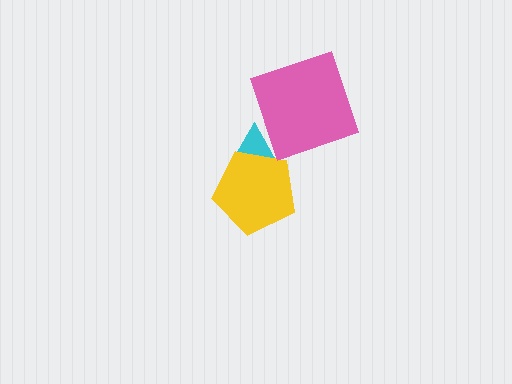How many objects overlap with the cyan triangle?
1 object overlaps with the cyan triangle.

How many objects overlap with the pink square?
0 objects overlap with the pink square.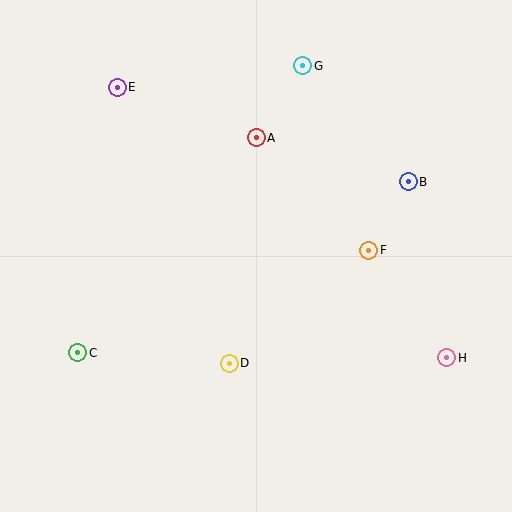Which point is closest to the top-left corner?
Point E is closest to the top-left corner.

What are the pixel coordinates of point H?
Point H is at (447, 358).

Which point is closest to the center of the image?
Point D at (229, 363) is closest to the center.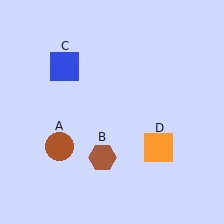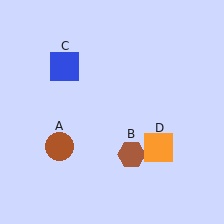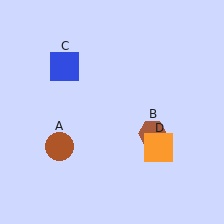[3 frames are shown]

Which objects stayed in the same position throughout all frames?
Brown circle (object A) and blue square (object C) and orange square (object D) remained stationary.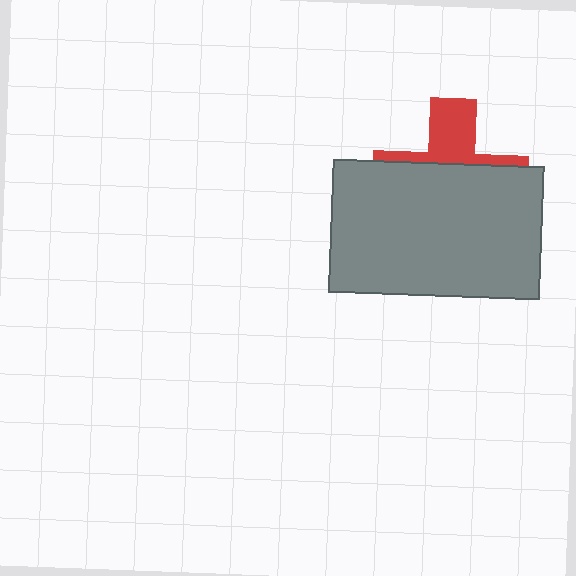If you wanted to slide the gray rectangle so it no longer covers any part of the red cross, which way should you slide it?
Slide it down — that is the most direct way to separate the two shapes.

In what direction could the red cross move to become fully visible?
The red cross could move up. That would shift it out from behind the gray rectangle entirely.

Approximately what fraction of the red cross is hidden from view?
Roughly 66% of the red cross is hidden behind the gray rectangle.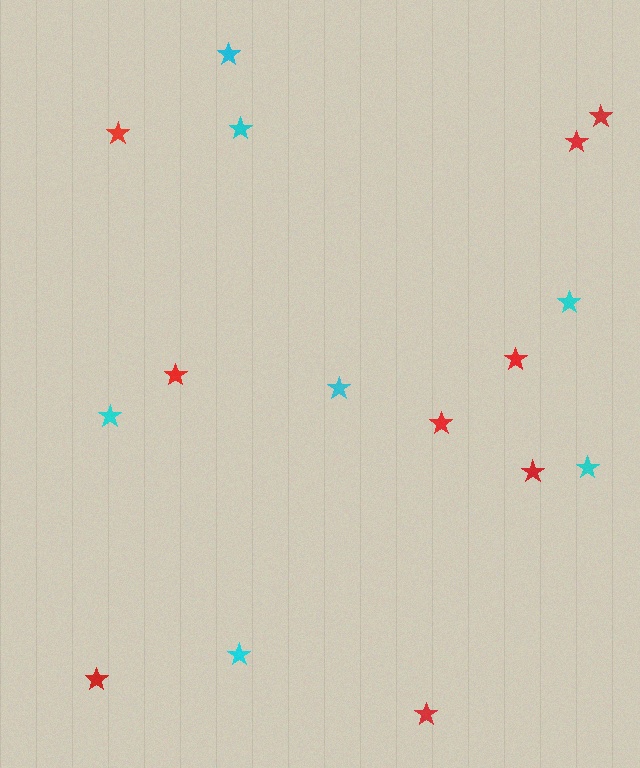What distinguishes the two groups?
There are 2 groups: one group of cyan stars (7) and one group of red stars (9).